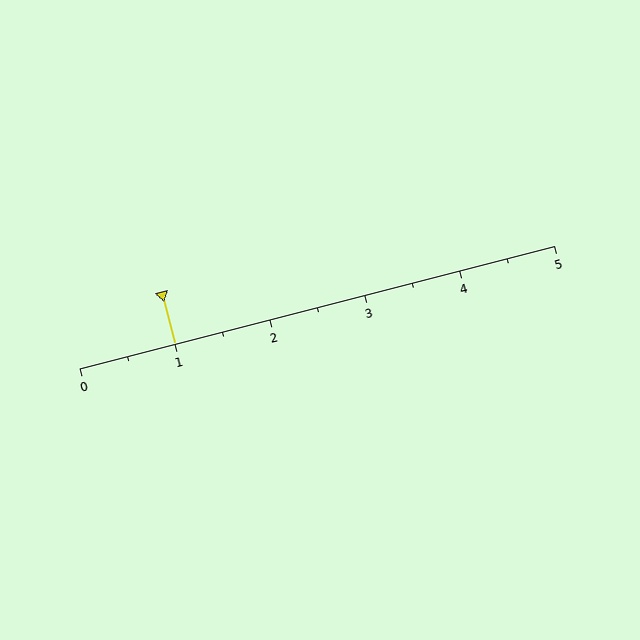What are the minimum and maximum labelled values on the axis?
The axis runs from 0 to 5.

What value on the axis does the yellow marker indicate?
The marker indicates approximately 1.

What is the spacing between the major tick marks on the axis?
The major ticks are spaced 1 apart.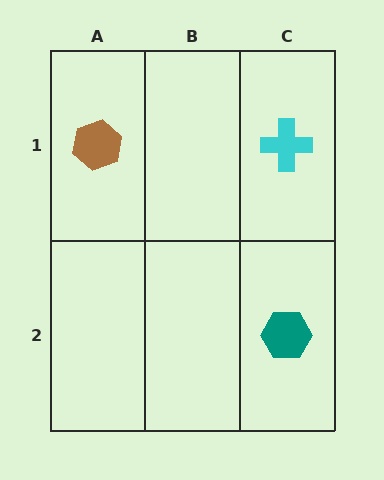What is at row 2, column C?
A teal hexagon.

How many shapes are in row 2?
1 shape.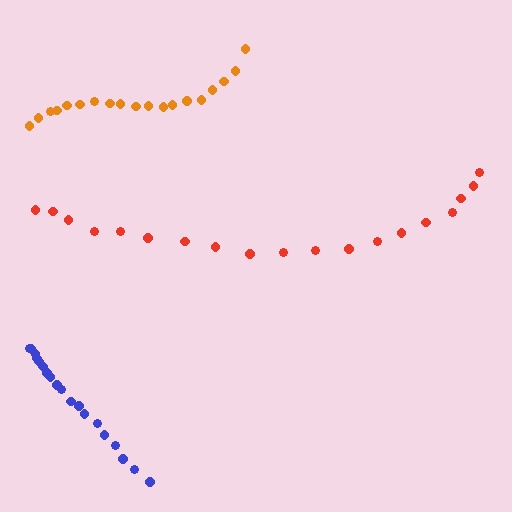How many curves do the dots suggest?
There are 3 distinct paths.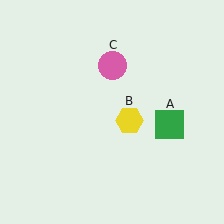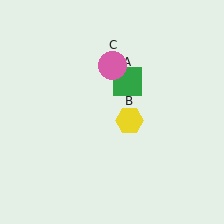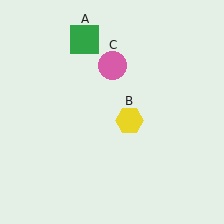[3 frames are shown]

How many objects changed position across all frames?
1 object changed position: green square (object A).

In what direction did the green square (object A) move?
The green square (object A) moved up and to the left.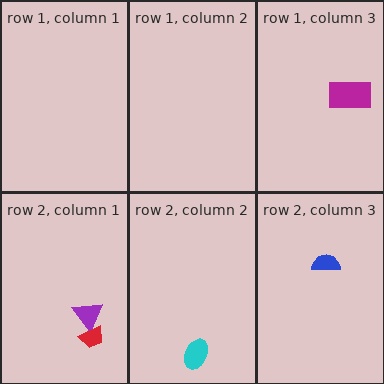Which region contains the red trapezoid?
The row 2, column 1 region.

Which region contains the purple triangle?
The row 2, column 1 region.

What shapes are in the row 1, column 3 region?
The magenta rectangle.